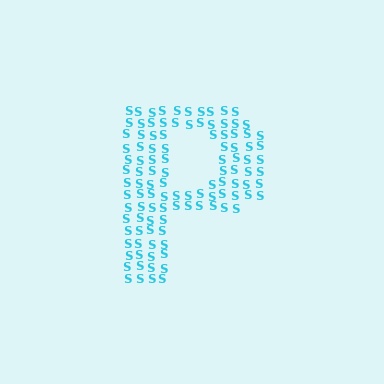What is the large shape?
The large shape is the letter P.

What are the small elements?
The small elements are letter S's.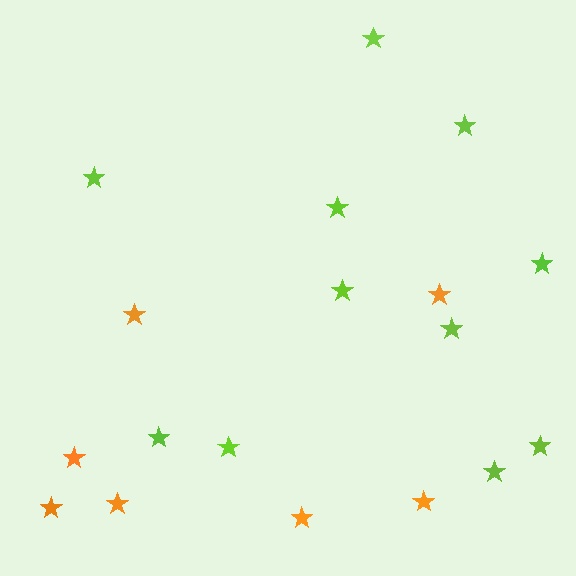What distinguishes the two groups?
There are 2 groups: one group of orange stars (7) and one group of lime stars (11).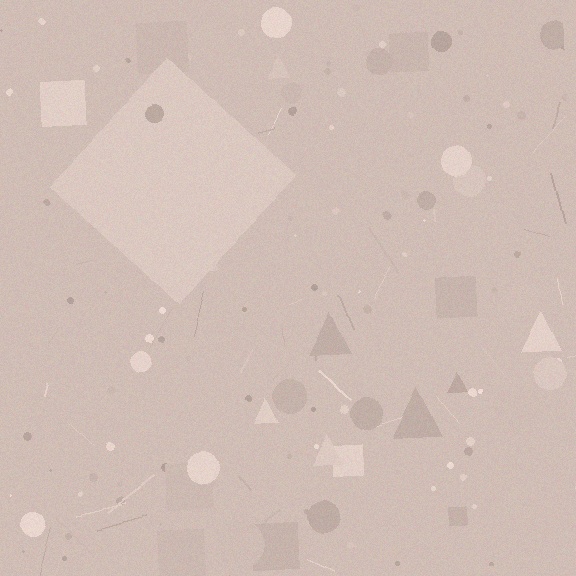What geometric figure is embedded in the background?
A diamond is embedded in the background.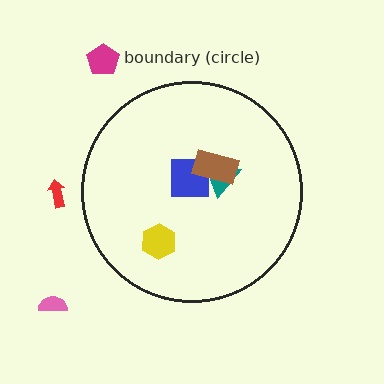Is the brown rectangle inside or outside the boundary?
Inside.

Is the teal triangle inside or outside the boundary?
Inside.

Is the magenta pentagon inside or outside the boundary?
Outside.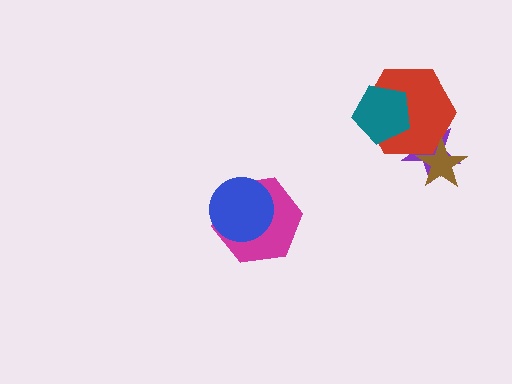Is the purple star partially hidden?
Yes, it is partially covered by another shape.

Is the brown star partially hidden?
No, no other shape covers it.